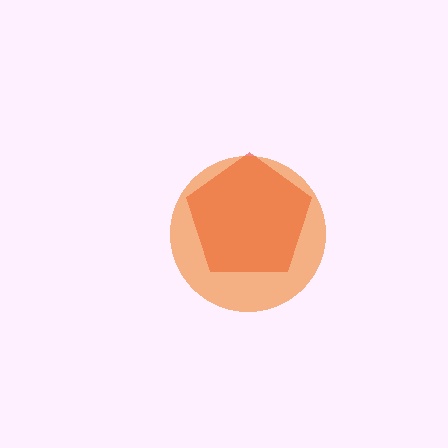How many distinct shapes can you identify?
There are 2 distinct shapes: a red pentagon, an orange circle.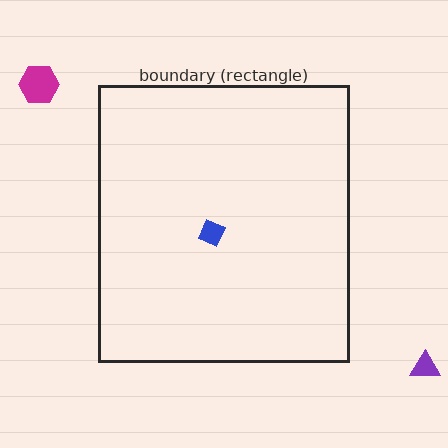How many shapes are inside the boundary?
1 inside, 2 outside.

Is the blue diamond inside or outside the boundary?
Inside.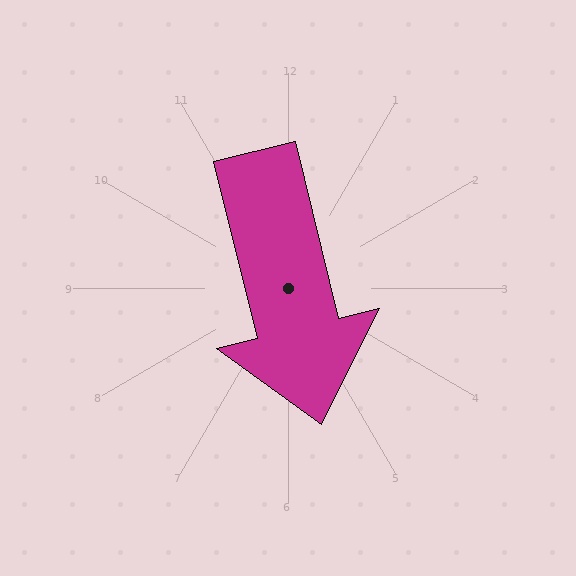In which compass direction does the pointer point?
South.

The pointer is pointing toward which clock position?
Roughly 6 o'clock.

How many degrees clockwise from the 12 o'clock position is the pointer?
Approximately 166 degrees.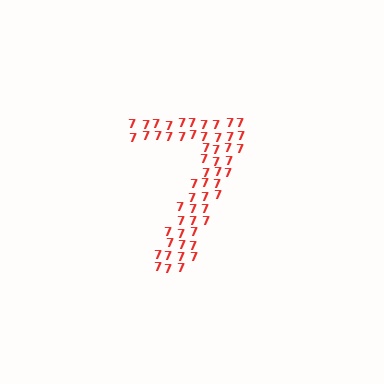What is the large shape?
The large shape is the digit 7.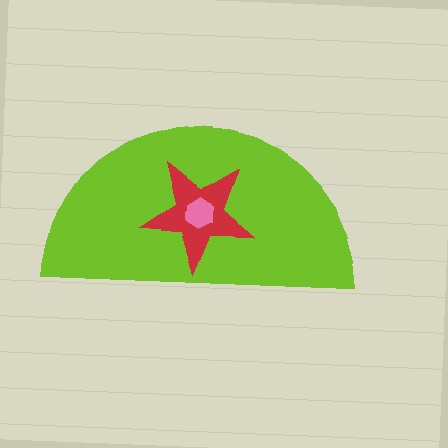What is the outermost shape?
The lime semicircle.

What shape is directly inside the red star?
The pink hexagon.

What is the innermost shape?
The pink hexagon.